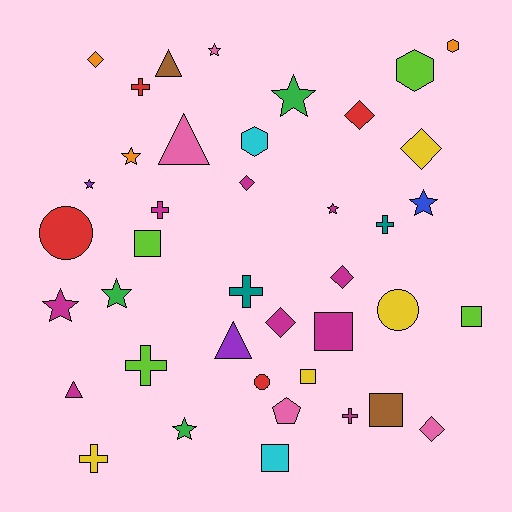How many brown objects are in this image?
There are 2 brown objects.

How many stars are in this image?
There are 9 stars.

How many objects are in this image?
There are 40 objects.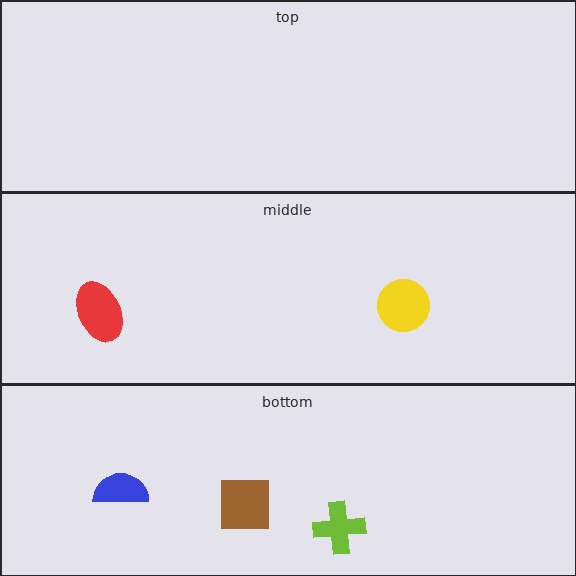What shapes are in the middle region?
The yellow circle, the red ellipse.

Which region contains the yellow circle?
The middle region.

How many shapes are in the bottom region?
3.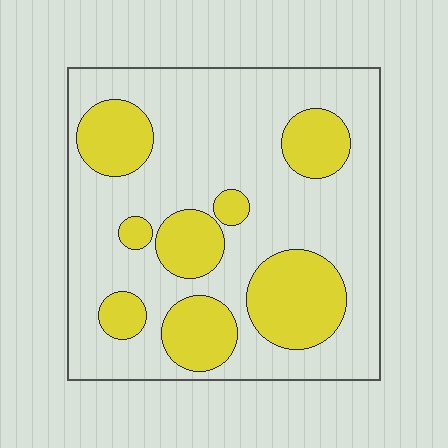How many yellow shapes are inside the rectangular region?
8.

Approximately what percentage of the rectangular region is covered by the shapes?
Approximately 30%.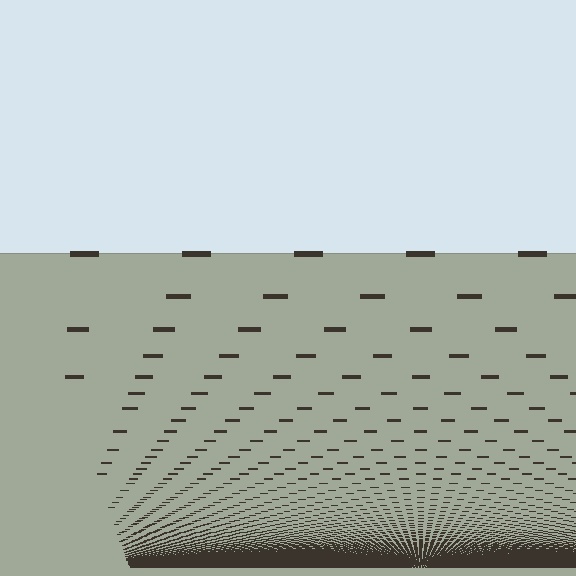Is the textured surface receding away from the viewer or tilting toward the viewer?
The surface appears to tilt toward the viewer. Texture elements get larger and sparser toward the top.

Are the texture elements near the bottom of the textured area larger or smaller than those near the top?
Smaller. The gradient is inverted — elements near the bottom are smaller and denser.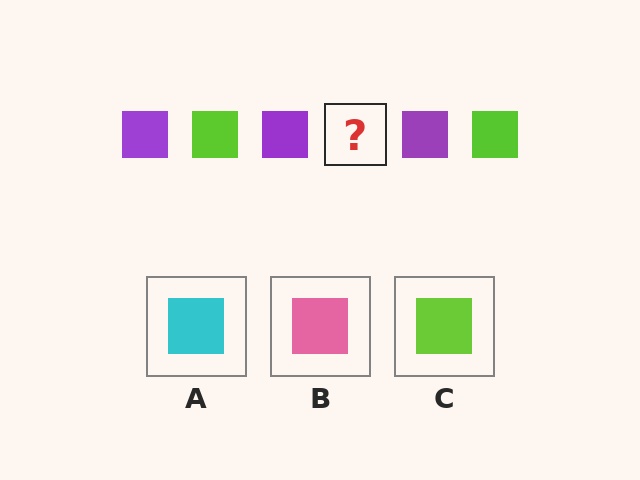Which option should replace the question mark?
Option C.